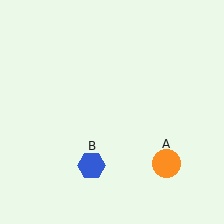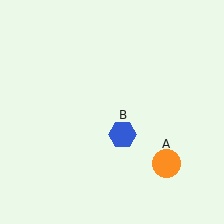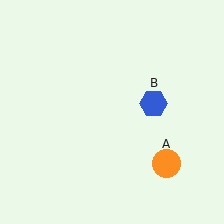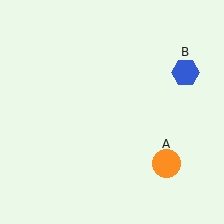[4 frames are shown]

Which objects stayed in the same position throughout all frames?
Orange circle (object A) remained stationary.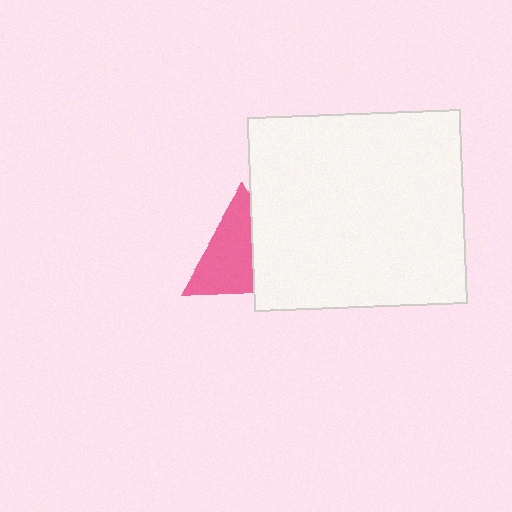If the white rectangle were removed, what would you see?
You would see the complete pink triangle.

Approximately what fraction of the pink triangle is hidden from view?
Roughly 40% of the pink triangle is hidden behind the white rectangle.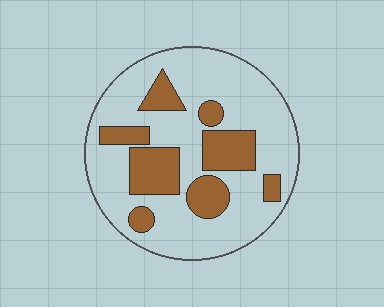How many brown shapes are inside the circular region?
8.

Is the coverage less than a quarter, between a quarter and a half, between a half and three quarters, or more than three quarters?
Between a quarter and a half.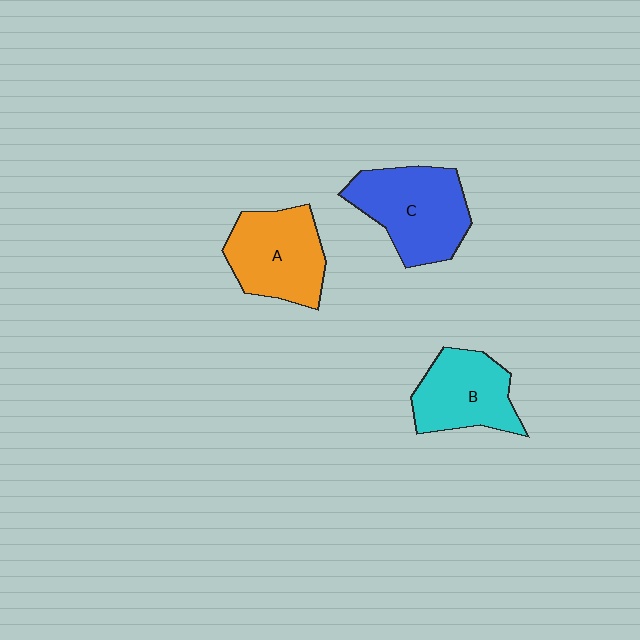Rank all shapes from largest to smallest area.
From largest to smallest: C (blue), A (orange), B (cyan).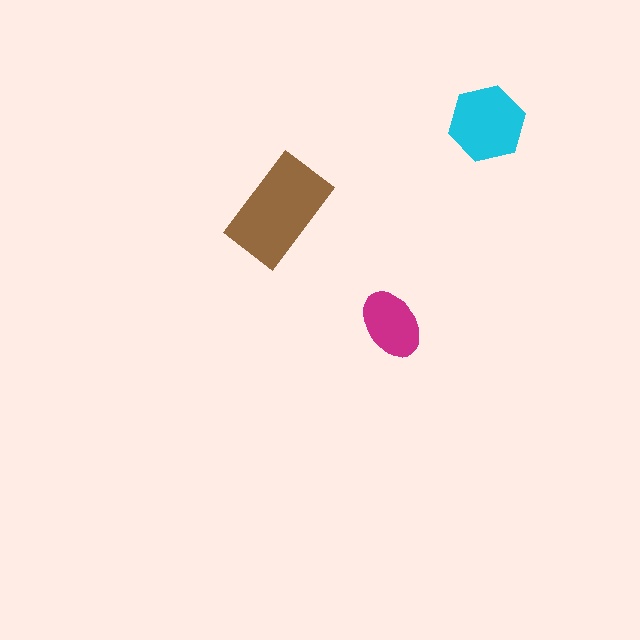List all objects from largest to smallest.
The brown rectangle, the cyan hexagon, the magenta ellipse.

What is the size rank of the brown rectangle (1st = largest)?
1st.